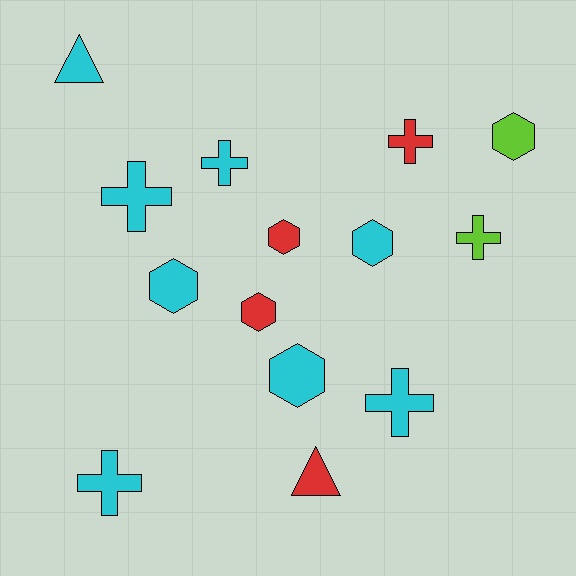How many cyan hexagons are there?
There are 3 cyan hexagons.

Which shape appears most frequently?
Cross, with 6 objects.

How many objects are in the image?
There are 14 objects.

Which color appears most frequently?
Cyan, with 8 objects.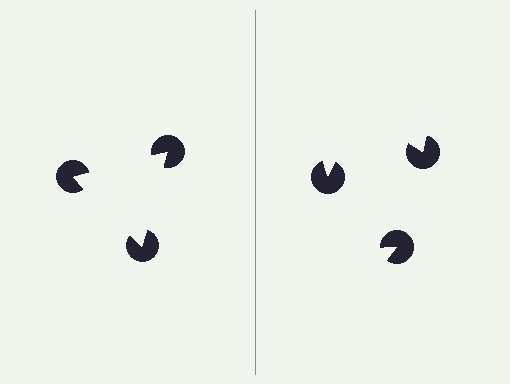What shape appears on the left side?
An illusory triangle.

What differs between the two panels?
The pac-man discs are positioned identically on both sides; only the wedge orientations differ. On the left they align to a triangle; on the right they are misaligned.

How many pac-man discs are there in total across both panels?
6 — 3 on each side.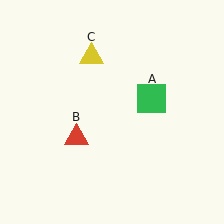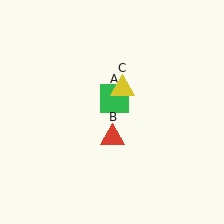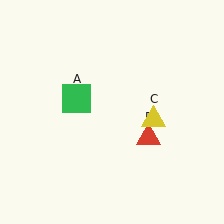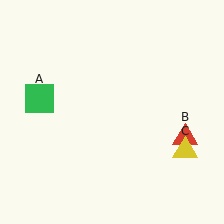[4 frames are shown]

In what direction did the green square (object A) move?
The green square (object A) moved left.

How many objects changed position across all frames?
3 objects changed position: green square (object A), red triangle (object B), yellow triangle (object C).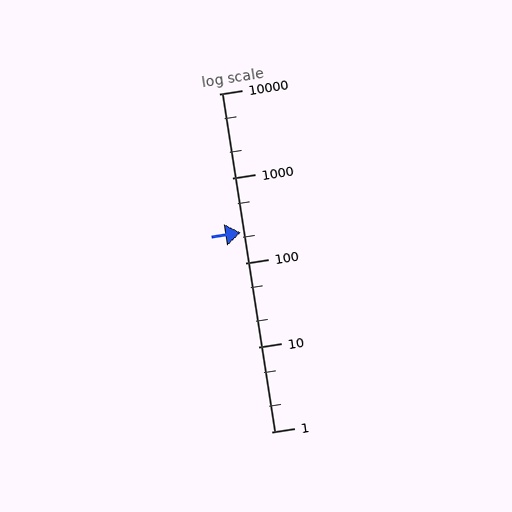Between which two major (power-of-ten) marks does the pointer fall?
The pointer is between 100 and 1000.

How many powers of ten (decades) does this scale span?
The scale spans 4 decades, from 1 to 10000.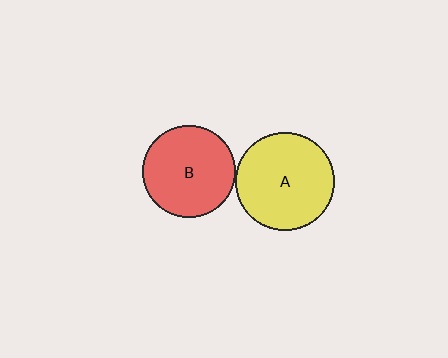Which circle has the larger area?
Circle A (yellow).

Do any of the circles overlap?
No, none of the circles overlap.